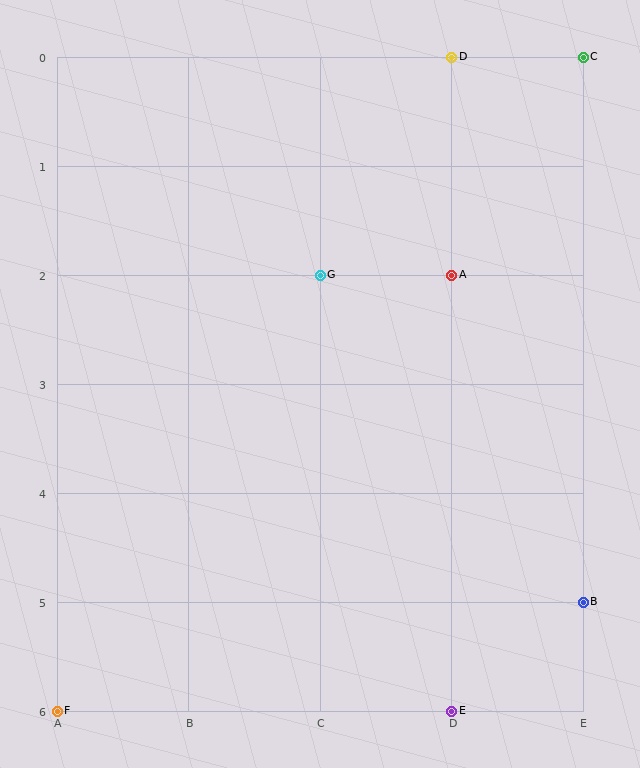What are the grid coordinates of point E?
Point E is at grid coordinates (D, 6).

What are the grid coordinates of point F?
Point F is at grid coordinates (A, 6).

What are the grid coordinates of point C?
Point C is at grid coordinates (E, 0).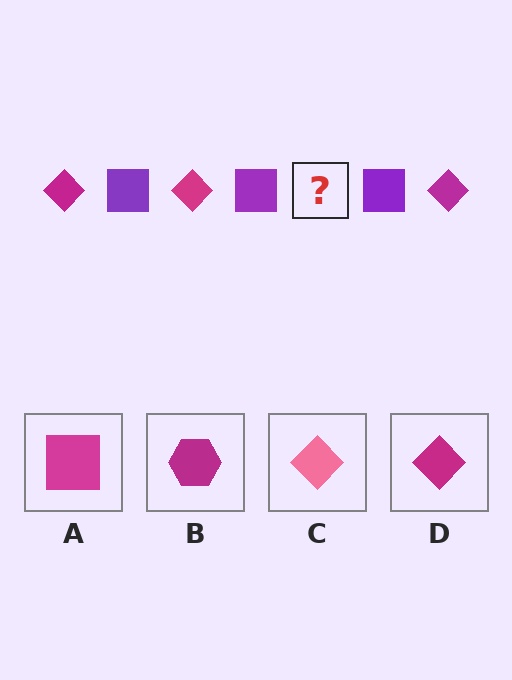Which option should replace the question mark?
Option D.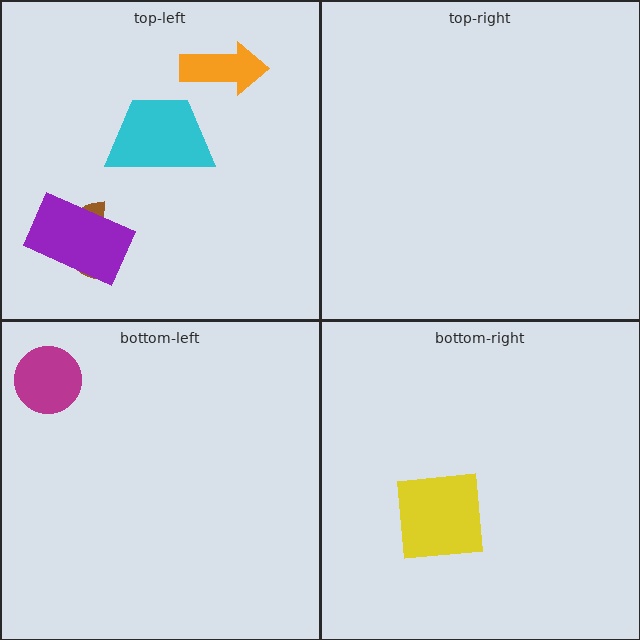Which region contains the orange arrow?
The top-left region.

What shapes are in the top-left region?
The brown semicircle, the purple rectangle, the cyan trapezoid, the orange arrow.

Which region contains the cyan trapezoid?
The top-left region.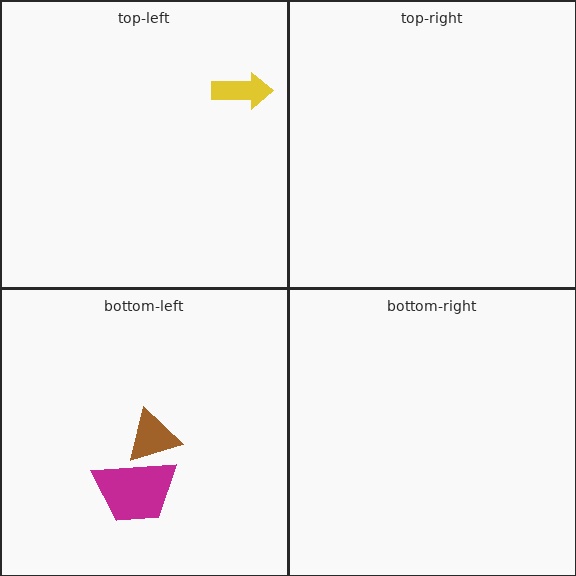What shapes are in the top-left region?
The yellow arrow.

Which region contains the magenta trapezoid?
The bottom-left region.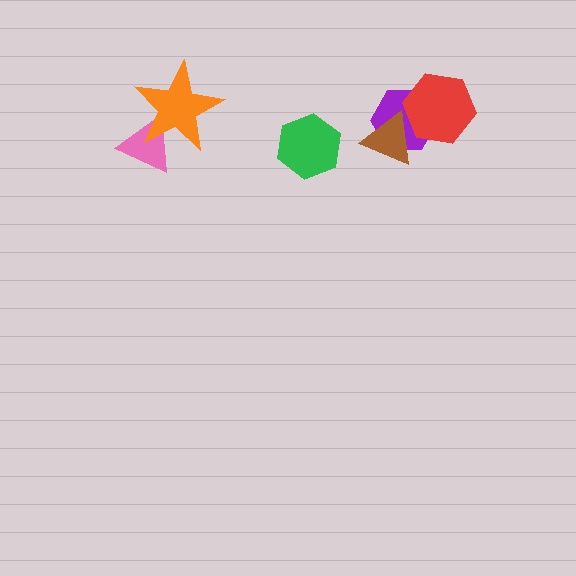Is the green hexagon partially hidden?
No, no other shape covers it.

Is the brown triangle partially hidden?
Yes, it is partially covered by another shape.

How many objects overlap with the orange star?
1 object overlaps with the orange star.